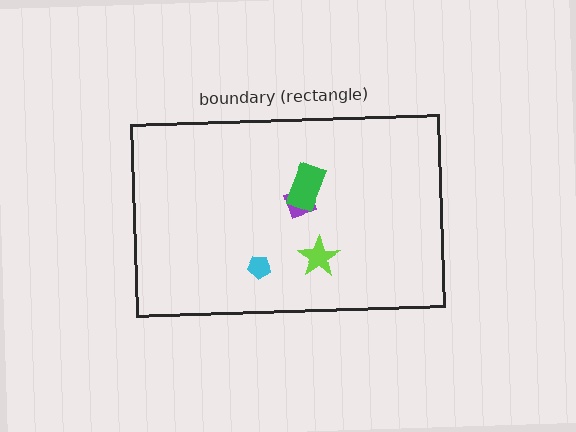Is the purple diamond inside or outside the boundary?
Inside.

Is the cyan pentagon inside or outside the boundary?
Inside.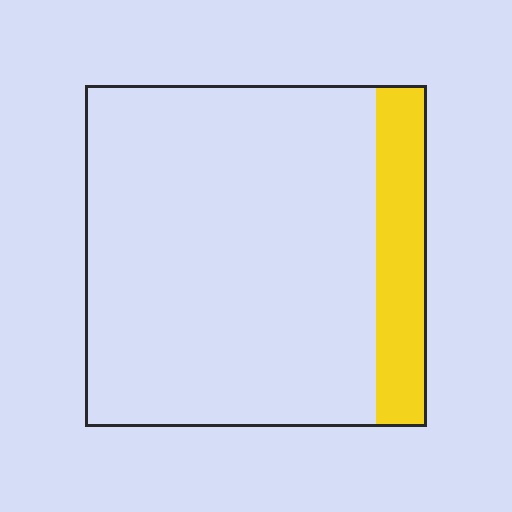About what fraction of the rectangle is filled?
About one sixth (1/6).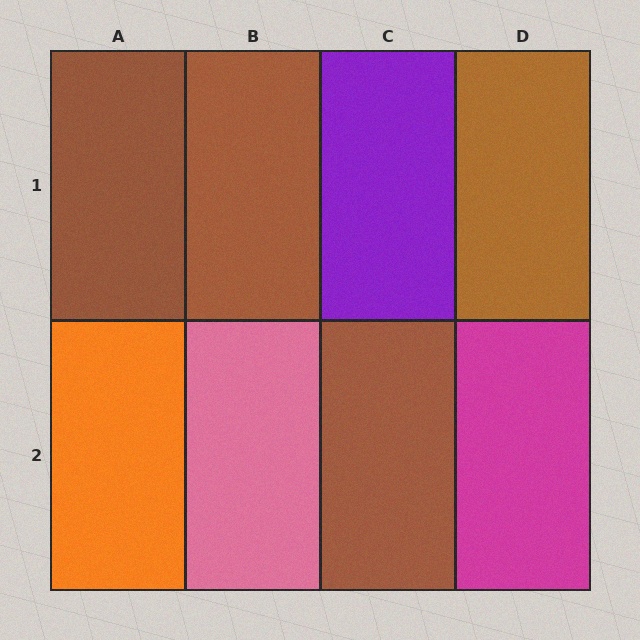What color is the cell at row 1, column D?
Brown.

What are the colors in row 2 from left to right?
Orange, pink, brown, magenta.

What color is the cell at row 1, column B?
Brown.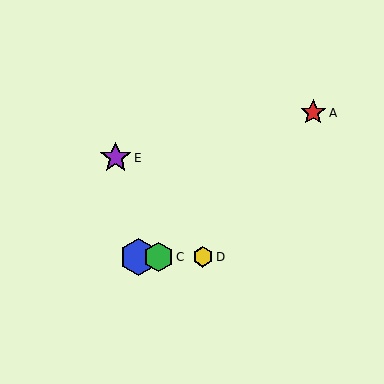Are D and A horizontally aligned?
No, D is at y≈257 and A is at y≈113.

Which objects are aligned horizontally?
Objects B, C, D are aligned horizontally.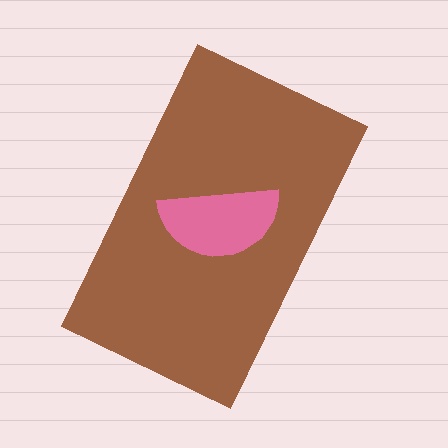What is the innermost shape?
The pink semicircle.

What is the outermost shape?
The brown rectangle.